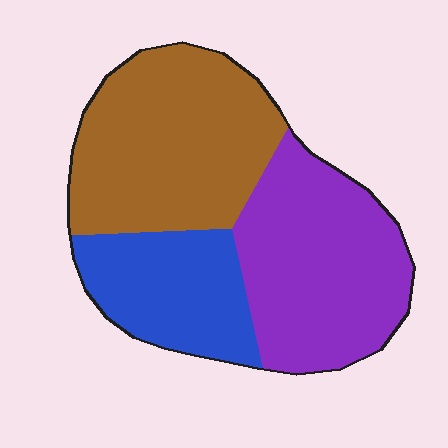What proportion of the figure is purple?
Purple covers around 35% of the figure.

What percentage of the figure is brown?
Brown covers 40% of the figure.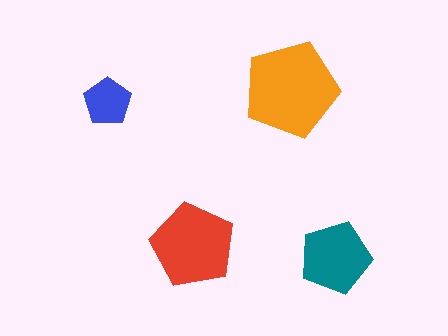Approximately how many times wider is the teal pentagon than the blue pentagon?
About 1.5 times wider.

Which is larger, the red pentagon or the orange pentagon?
The orange one.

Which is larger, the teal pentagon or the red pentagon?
The red one.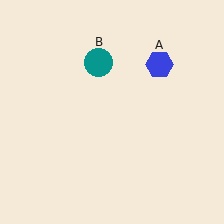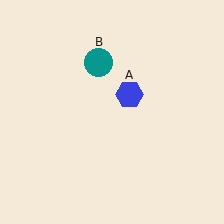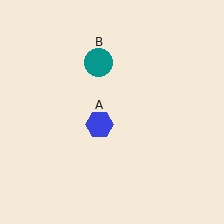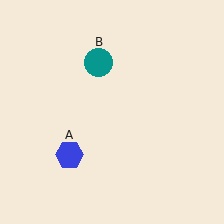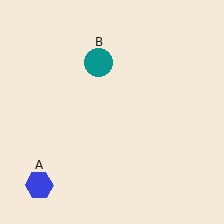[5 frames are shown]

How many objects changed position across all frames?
1 object changed position: blue hexagon (object A).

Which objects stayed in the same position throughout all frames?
Teal circle (object B) remained stationary.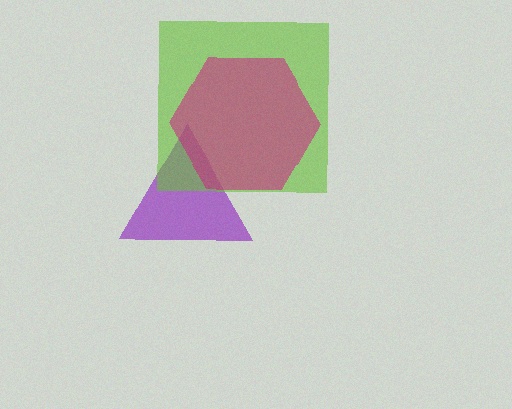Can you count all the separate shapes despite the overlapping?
Yes, there are 3 separate shapes.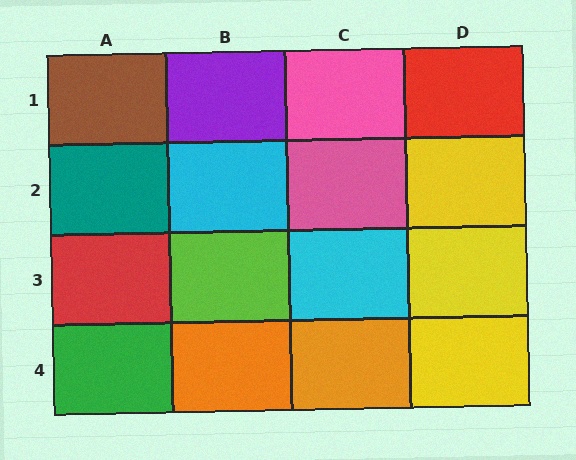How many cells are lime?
1 cell is lime.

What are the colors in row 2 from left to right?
Teal, cyan, pink, yellow.